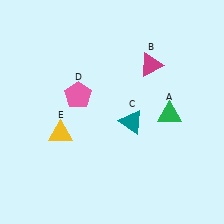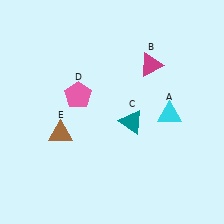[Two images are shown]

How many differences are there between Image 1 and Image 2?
There are 2 differences between the two images.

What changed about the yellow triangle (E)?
In Image 1, E is yellow. In Image 2, it changed to brown.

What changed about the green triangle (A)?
In Image 1, A is green. In Image 2, it changed to cyan.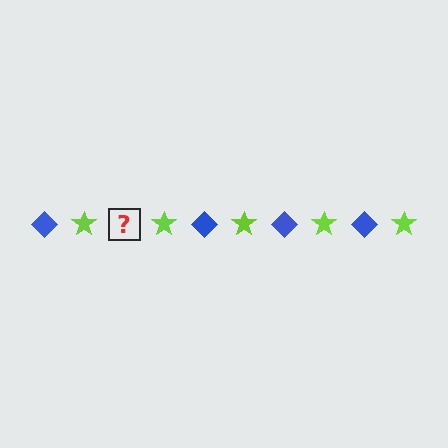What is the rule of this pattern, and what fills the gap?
The rule is that the pattern alternates between blue diamond and lime star. The gap should be filled with a blue diamond.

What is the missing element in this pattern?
The missing element is a blue diamond.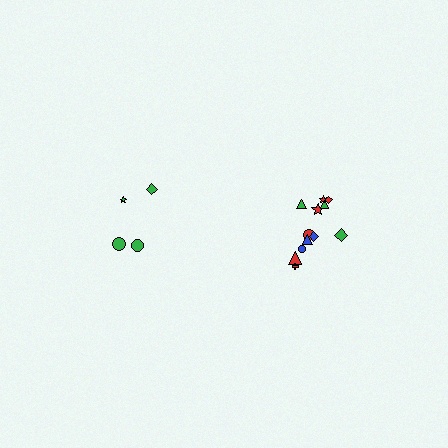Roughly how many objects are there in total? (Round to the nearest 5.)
Roughly 15 objects in total.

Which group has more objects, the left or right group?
The right group.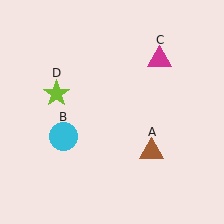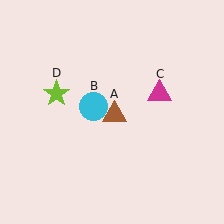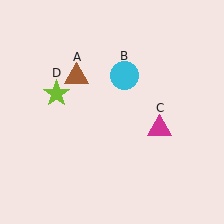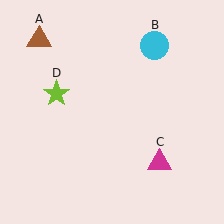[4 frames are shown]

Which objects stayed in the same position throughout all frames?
Lime star (object D) remained stationary.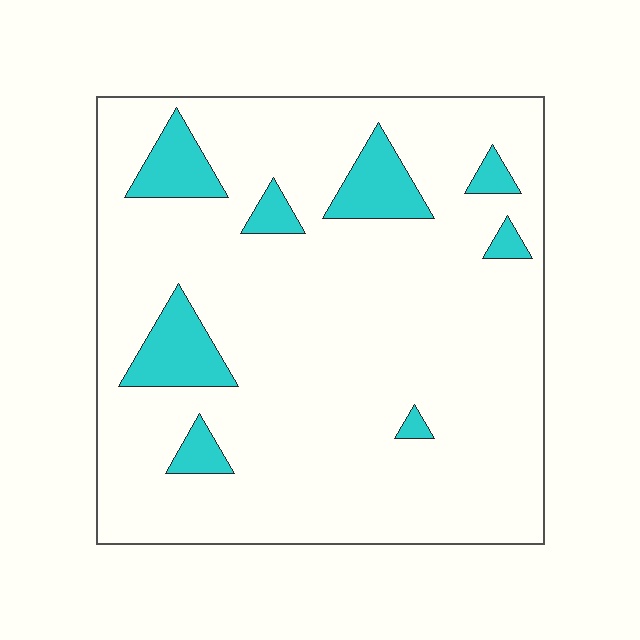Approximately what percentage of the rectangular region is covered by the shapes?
Approximately 10%.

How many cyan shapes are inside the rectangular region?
8.